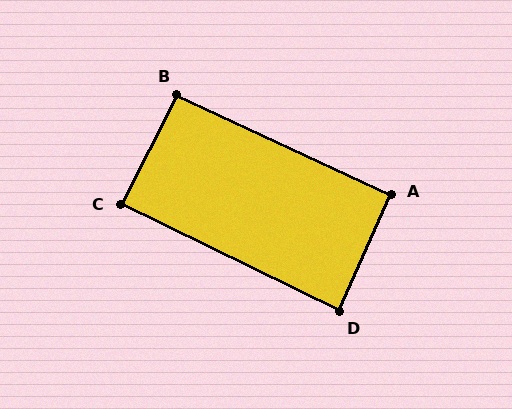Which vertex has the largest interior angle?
B, at approximately 92 degrees.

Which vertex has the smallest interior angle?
D, at approximately 88 degrees.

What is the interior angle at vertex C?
Approximately 89 degrees (approximately right).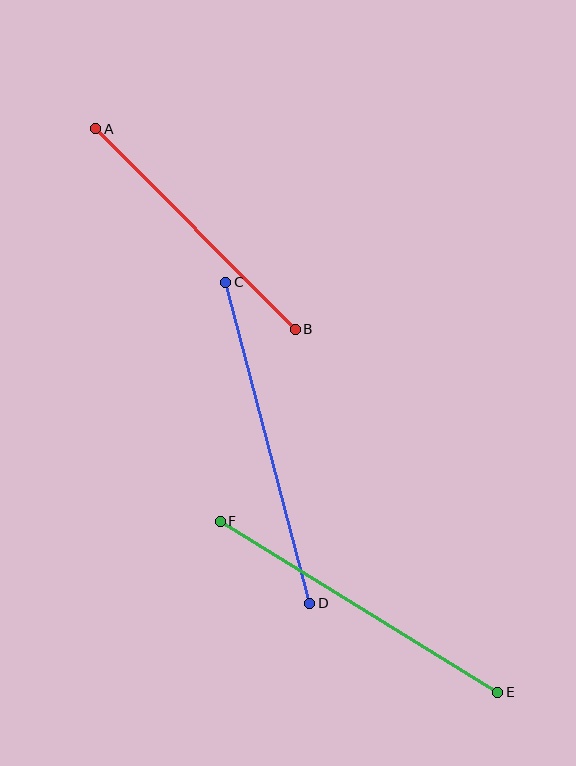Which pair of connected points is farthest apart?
Points C and D are farthest apart.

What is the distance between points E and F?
The distance is approximately 326 pixels.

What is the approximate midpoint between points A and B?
The midpoint is at approximately (196, 229) pixels.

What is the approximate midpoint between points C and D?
The midpoint is at approximately (268, 443) pixels.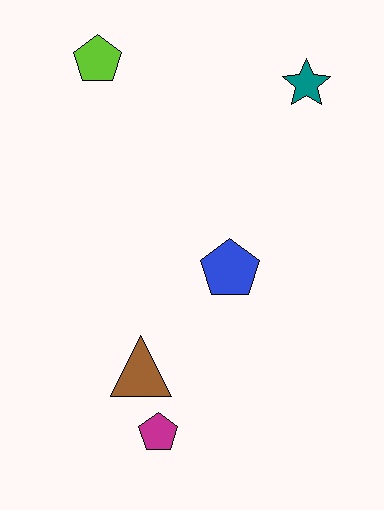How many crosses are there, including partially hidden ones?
There are no crosses.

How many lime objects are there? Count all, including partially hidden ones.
There is 1 lime object.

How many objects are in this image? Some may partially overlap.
There are 5 objects.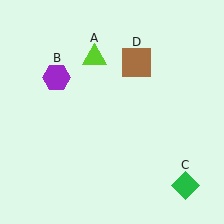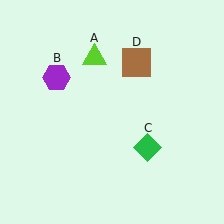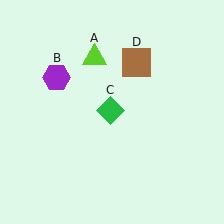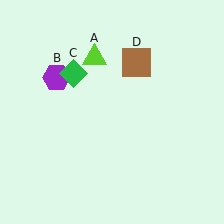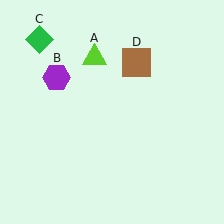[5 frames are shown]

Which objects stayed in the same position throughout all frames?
Lime triangle (object A) and purple hexagon (object B) and brown square (object D) remained stationary.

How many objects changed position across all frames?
1 object changed position: green diamond (object C).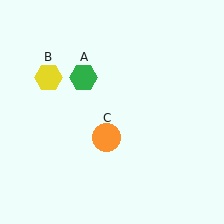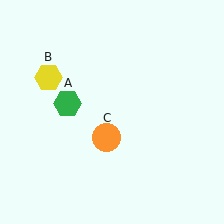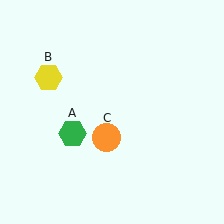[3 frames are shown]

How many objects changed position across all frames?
1 object changed position: green hexagon (object A).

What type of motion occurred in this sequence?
The green hexagon (object A) rotated counterclockwise around the center of the scene.